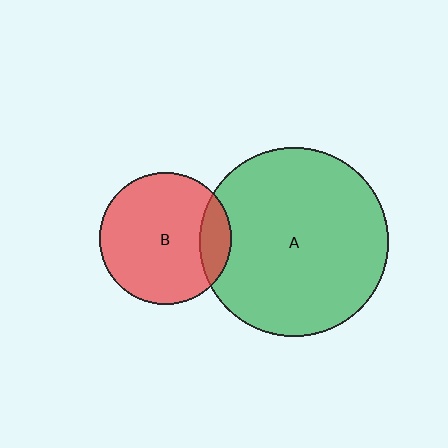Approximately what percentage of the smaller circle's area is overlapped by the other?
Approximately 15%.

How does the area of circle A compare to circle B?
Approximately 2.1 times.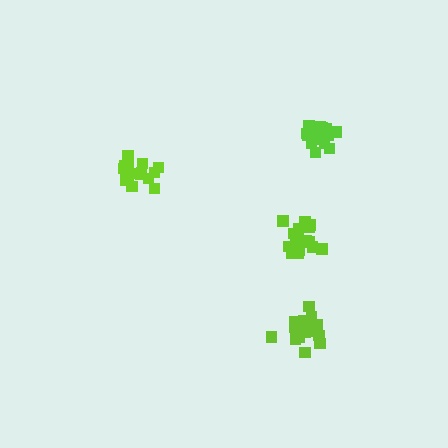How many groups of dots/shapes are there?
There are 4 groups.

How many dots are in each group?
Group 1: 17 dots, Group 2: 19 dots, Group 3: 17 dots, Group 4: 15 dots (68 total).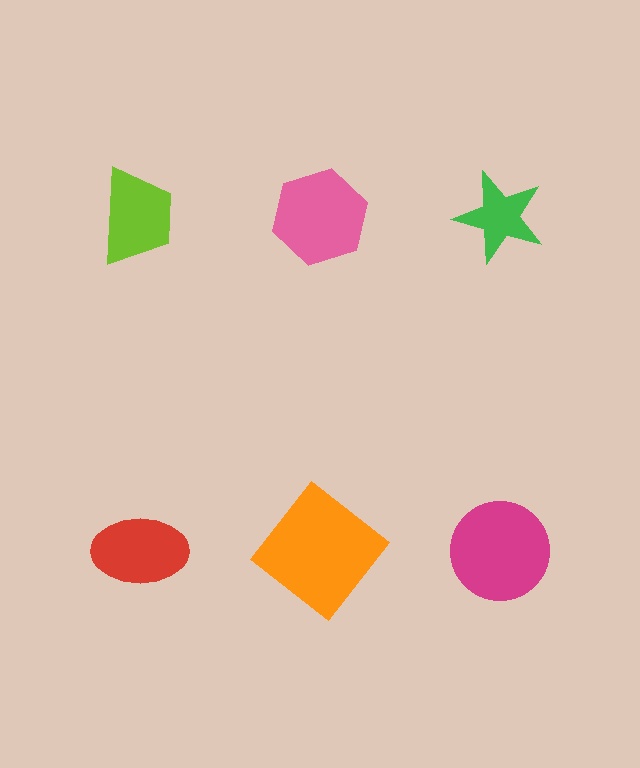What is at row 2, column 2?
An orange diamond.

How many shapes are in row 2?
3 shapes.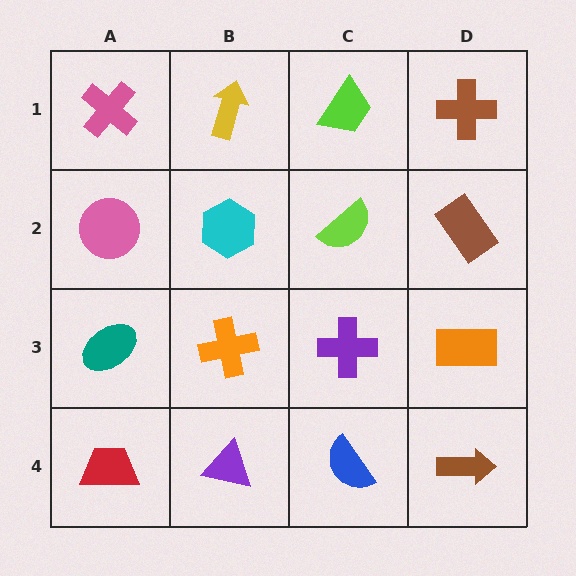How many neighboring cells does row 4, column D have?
2.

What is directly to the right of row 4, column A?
A purple triangle.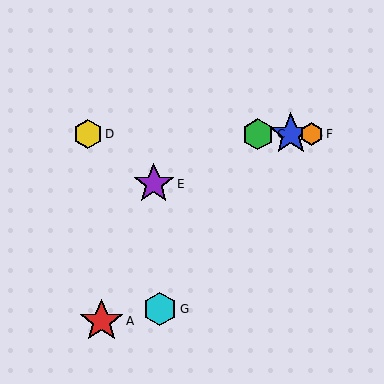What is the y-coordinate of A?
Object A is at y≈321.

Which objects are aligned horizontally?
Objects B, C, D, F are aligned horizontally.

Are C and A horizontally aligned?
No, C is at y≈134 and A is at y≈321.